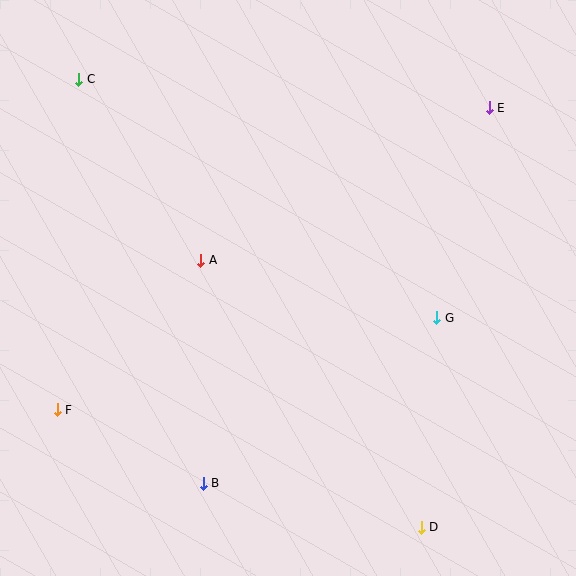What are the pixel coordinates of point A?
Point A is at (201, 260).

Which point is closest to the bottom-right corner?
Point D is closest to the bottom-right corner.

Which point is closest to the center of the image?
Point A at (201, 260) is closest to the center.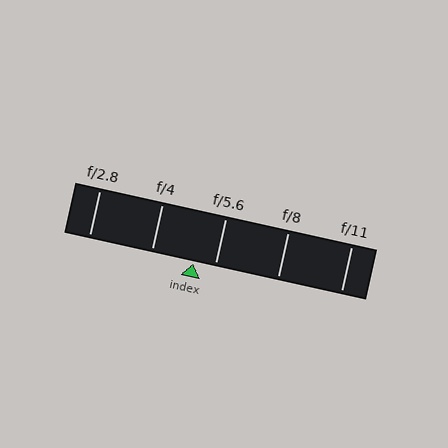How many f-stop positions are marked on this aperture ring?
There are 5 f-stop positions marked.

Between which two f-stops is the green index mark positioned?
The index mark is between f/4 and f/5.6.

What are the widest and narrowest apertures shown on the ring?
The widest aperture shown is f/2.8 and the narrowest is f/11.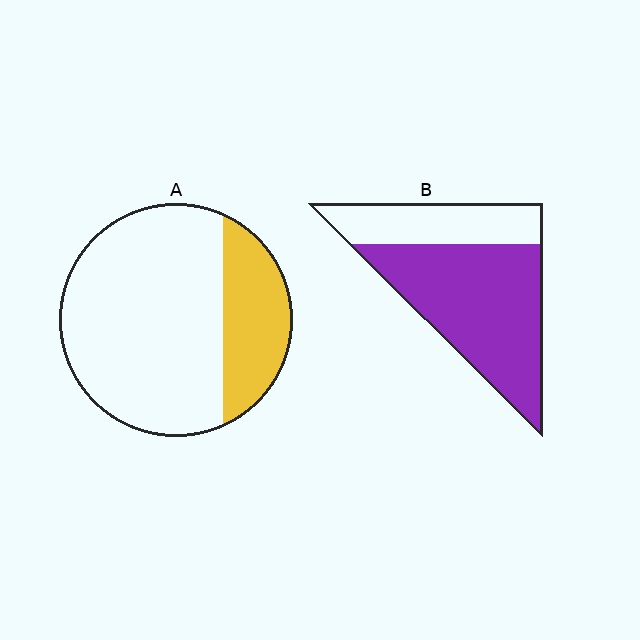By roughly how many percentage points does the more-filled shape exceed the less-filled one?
By roughly 45 percentage points (B over A).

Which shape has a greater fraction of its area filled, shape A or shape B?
Shape B.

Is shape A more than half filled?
No.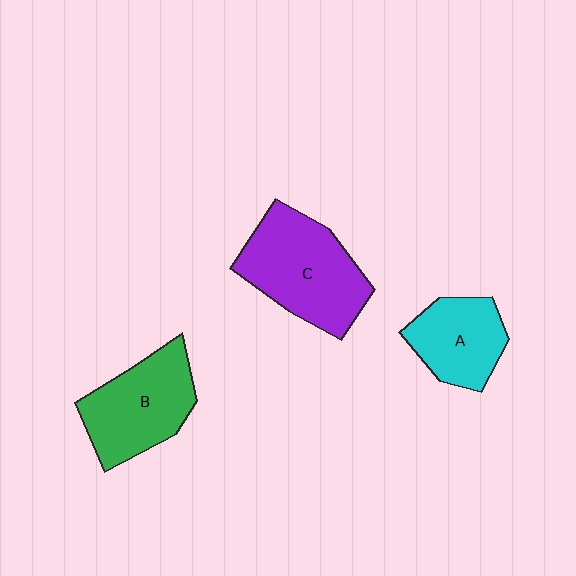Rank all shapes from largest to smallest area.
From largest to smallest: C (purple), B (green), A (cyan).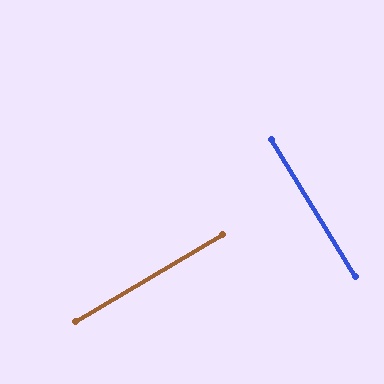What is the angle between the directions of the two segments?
Approximately 89 degrees.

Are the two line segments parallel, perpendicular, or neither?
Perpendicular — they meet at approximately 89°.